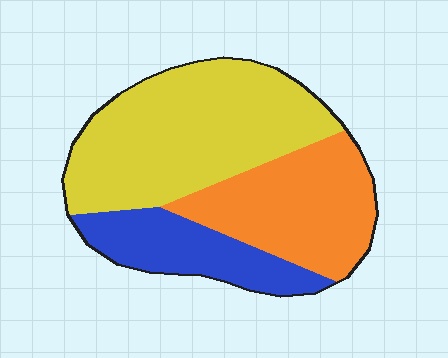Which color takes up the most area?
Yellow, at roughly 50%.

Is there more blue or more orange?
Orange.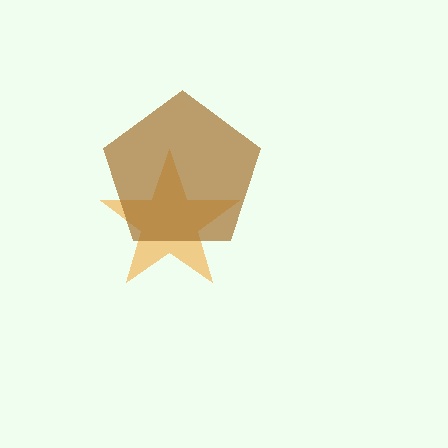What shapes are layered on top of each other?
The layered shapes are: an orange star, a brown pentagon.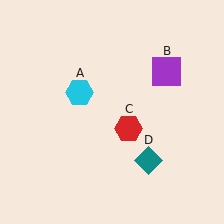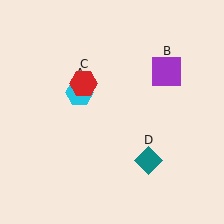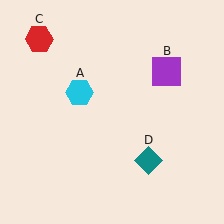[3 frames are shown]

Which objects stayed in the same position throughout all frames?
Cyan hexagon (object A) and purple square (object B) and teal diamond (object D) remained stationary.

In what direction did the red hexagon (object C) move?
The red hexagon (object C) moved up and to the left.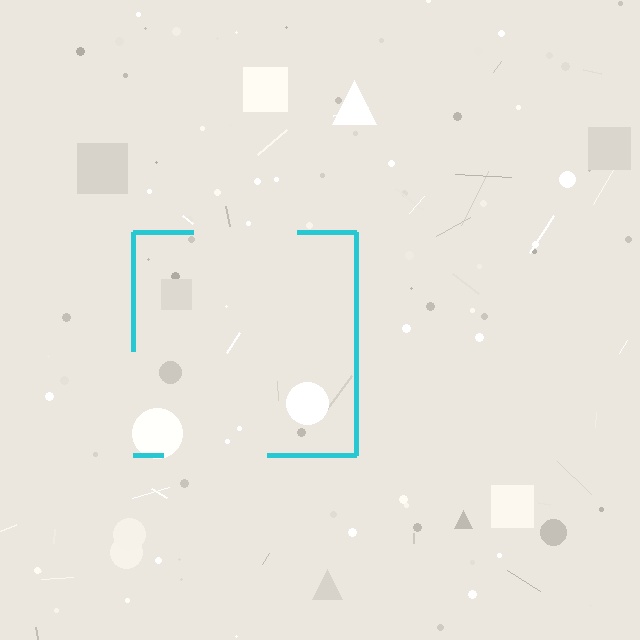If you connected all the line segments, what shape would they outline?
They would outline a square.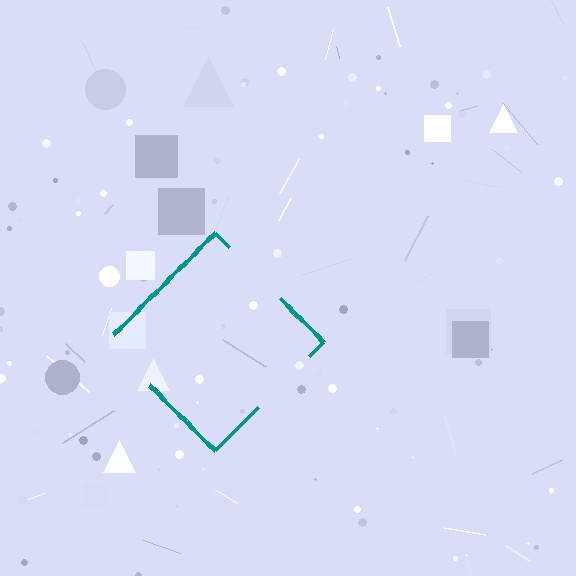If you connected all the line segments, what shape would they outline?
They would outline a diamond.